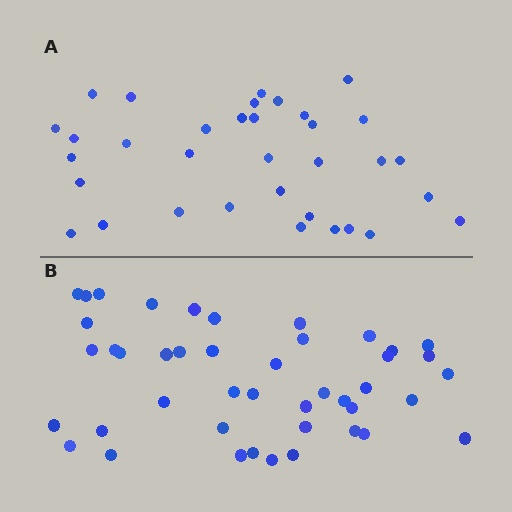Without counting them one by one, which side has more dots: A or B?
Region B (the bottom region) has more dots.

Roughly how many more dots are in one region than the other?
Region B has roughly 10 or so more dots than region A.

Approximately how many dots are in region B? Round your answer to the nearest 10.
About 40 dots. (The exact count is 44, which rounds to 40.)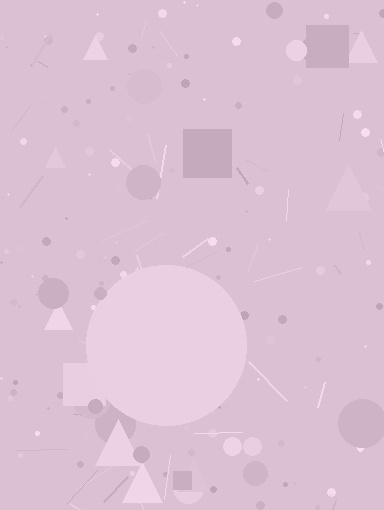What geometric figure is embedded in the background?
A circle is embedded in the background.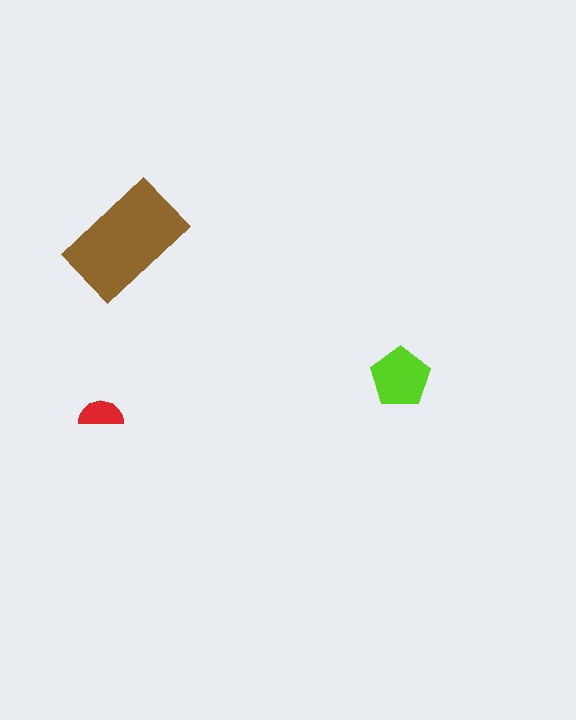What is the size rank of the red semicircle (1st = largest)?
3rd.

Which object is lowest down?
The red semicircle is bottommost.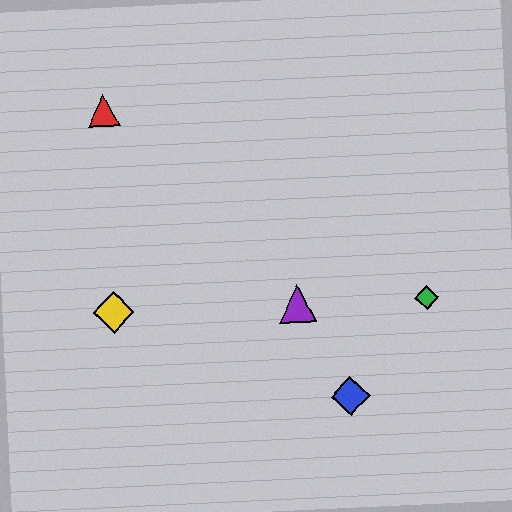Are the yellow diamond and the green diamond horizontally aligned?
Yes, both are at y≈312.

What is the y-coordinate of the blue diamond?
The blue diamond is at y≈396.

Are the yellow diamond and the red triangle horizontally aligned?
No, the yellow diamond is at y≈312 and the red triangle is at y≈111.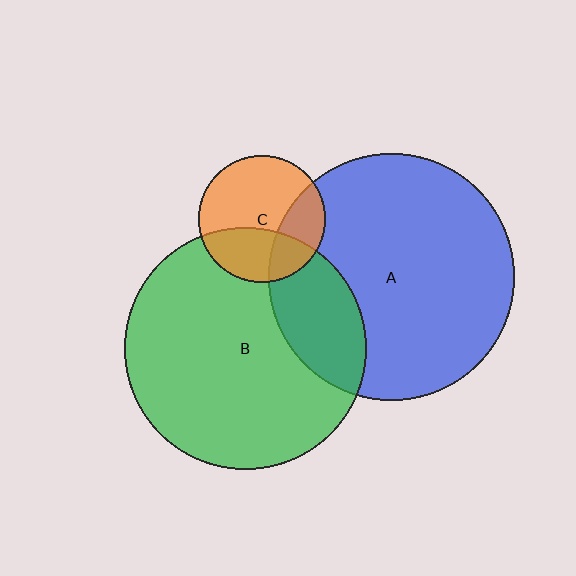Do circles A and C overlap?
Yes.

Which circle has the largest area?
Circle A (blue).